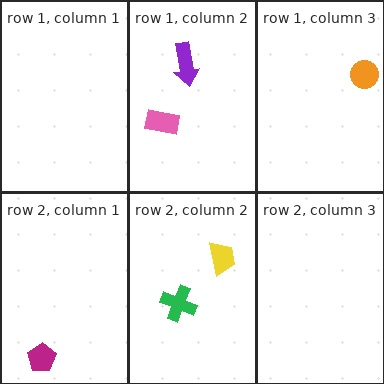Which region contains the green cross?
The row 2, column 2 region.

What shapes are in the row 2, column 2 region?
The green cross, the yellow trapezoid.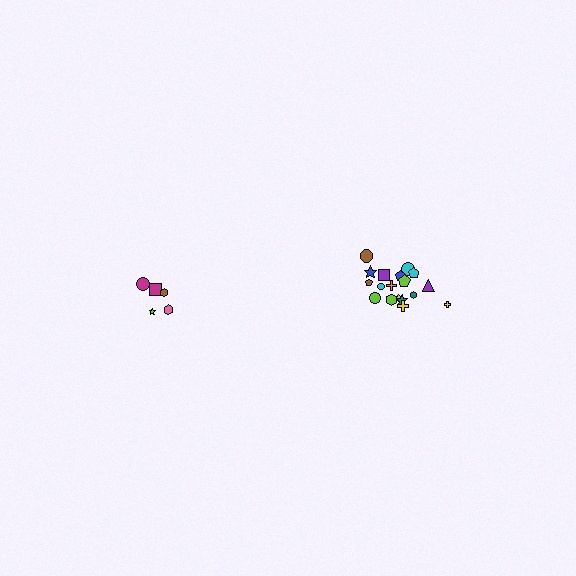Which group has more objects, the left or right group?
The right group.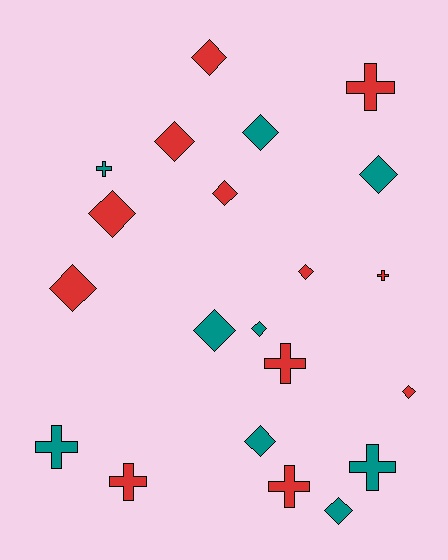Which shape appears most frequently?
Diamond, with 13 objects.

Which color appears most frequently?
Red, with 12 objects.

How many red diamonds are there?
There are 7 red diamonds.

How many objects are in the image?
There are 21 objects.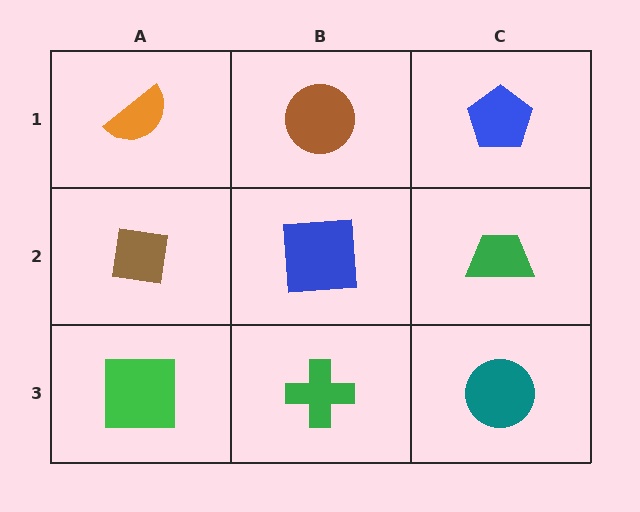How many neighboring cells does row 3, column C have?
2.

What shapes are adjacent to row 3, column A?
A brown square (row 2, column A), a green cross (row 3, column B).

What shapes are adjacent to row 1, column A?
A brown square (row 2, column A), a brown circle (row 1, column B).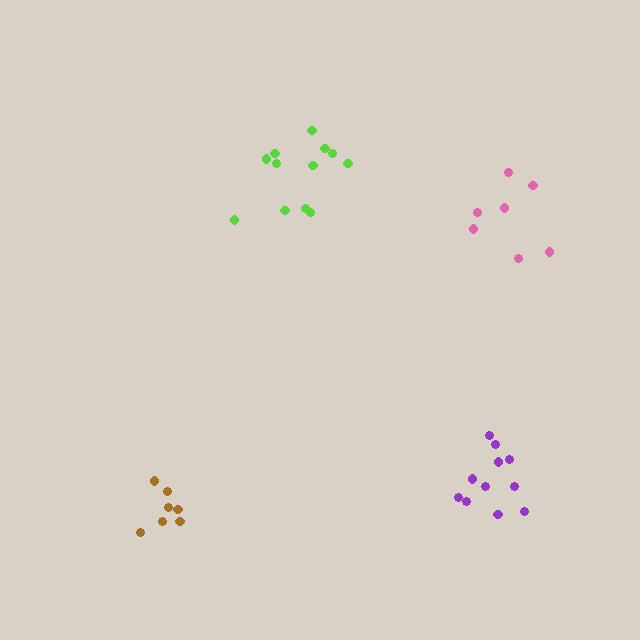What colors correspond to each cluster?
The clusters are colored: brown, pink, purple, lime.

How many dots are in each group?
Group 1: 7 dots, Group 2: 7 dots, Group 3: 11 dots, Group 4: 12 dots (37 total).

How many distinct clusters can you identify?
There are 4 distinct clusters.